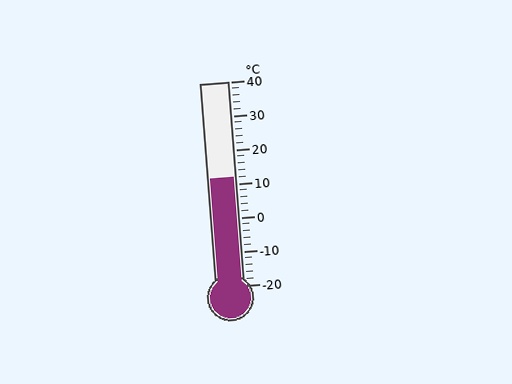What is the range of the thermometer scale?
The thermometer scale ranges from -20°C to 40°C.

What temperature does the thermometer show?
The thermometer shows approximately 12°C.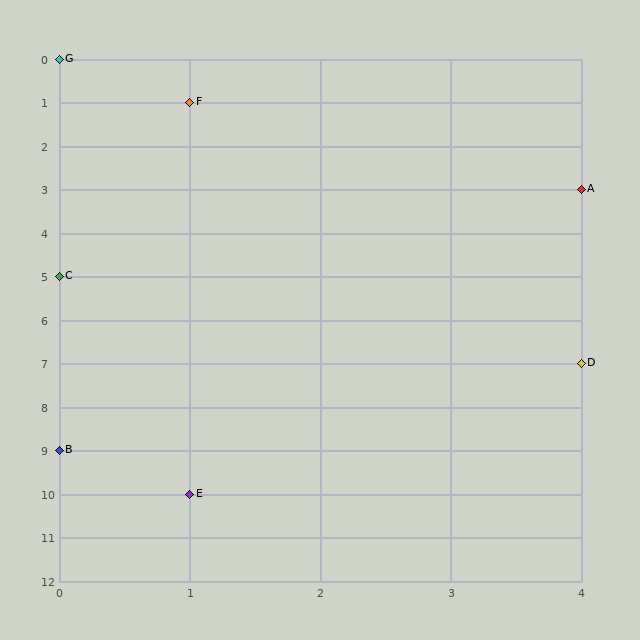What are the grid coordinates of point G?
Point G is at grid coordinates (0, 0).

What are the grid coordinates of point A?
Point A is at grid coordinates (4, 3).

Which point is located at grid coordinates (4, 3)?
Point A is at (4, 3).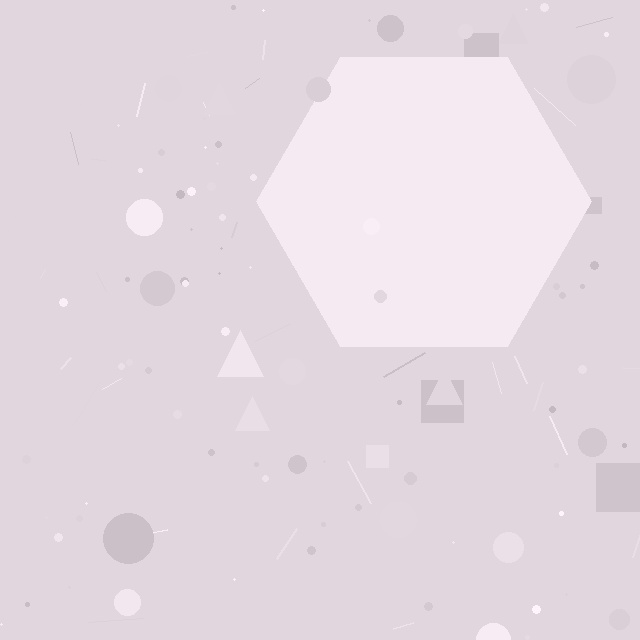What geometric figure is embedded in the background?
A hexagon is embedded in the background.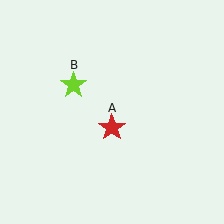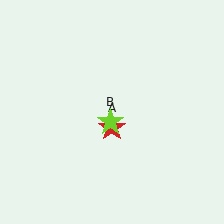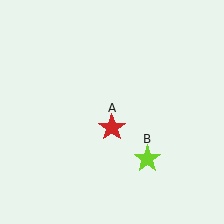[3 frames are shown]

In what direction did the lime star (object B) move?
The lime star (object B) moved down and to the right.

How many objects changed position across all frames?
1 object changed position: lime star (object B).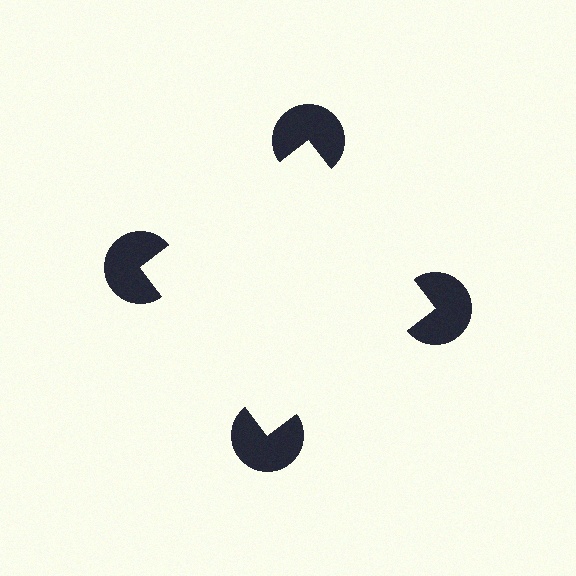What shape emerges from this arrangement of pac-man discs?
An illusory square — its edges are inferred from the aligned wedge cuts in the pac-man discs, not physically drawn.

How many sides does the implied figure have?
4 sides.